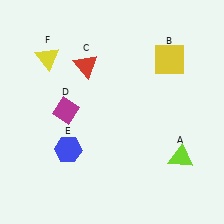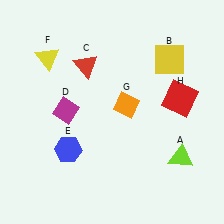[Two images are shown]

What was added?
An orange diamond (G), a red square (H) were added in Image 2.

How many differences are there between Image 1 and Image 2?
There are 2 differences between the two images.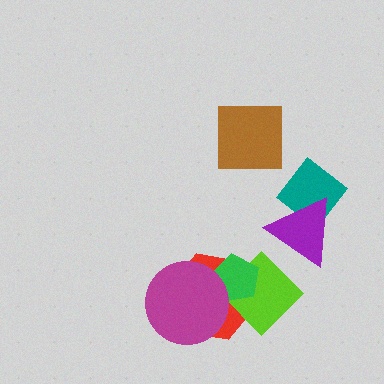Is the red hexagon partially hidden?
Yes, it is partially covered by another shape.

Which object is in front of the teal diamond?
The purple triangle is in front of the teal diamond.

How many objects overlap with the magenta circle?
2 objects overlap with the magenta circle.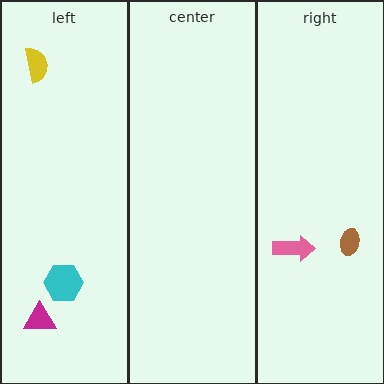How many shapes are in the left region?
3.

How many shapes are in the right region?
2.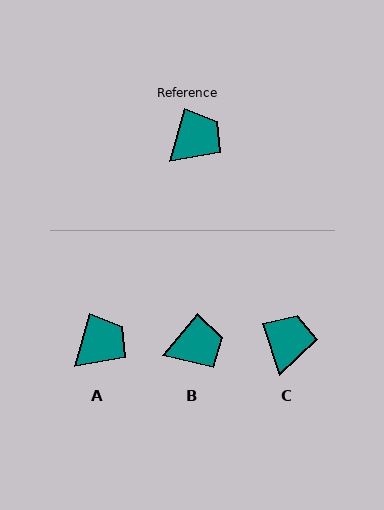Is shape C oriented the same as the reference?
No, it is off by about 33 degrees.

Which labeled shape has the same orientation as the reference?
A.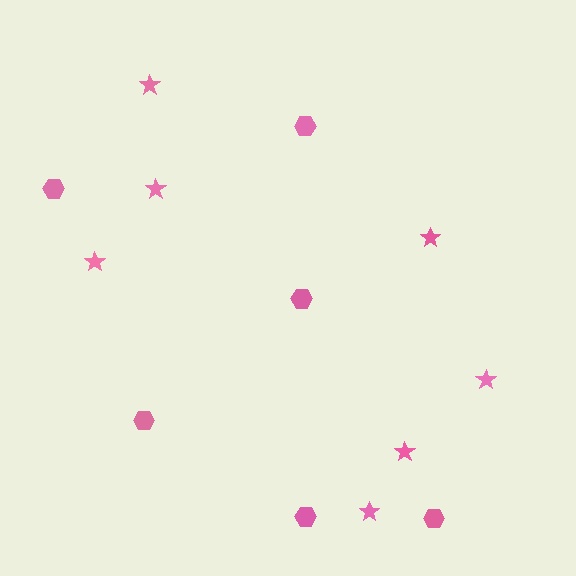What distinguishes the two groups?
There are 2 groups: one group of stars (7) and one group of hexagons (6).